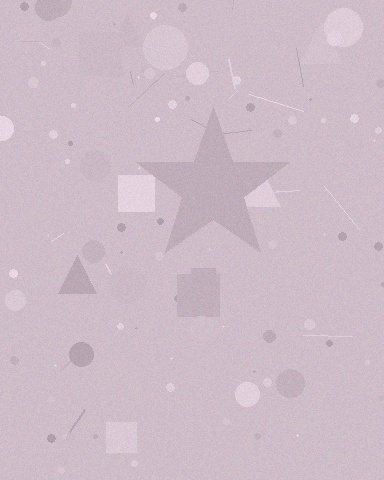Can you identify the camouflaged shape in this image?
The camouflaged shape is a star.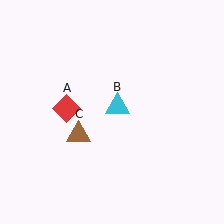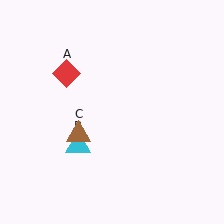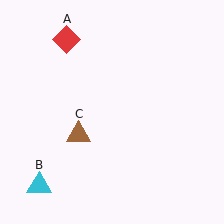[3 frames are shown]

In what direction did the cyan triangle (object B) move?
The cyan triangle (object B) moved down and to the left.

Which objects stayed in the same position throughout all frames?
Brown triangle (object C) remained stationary.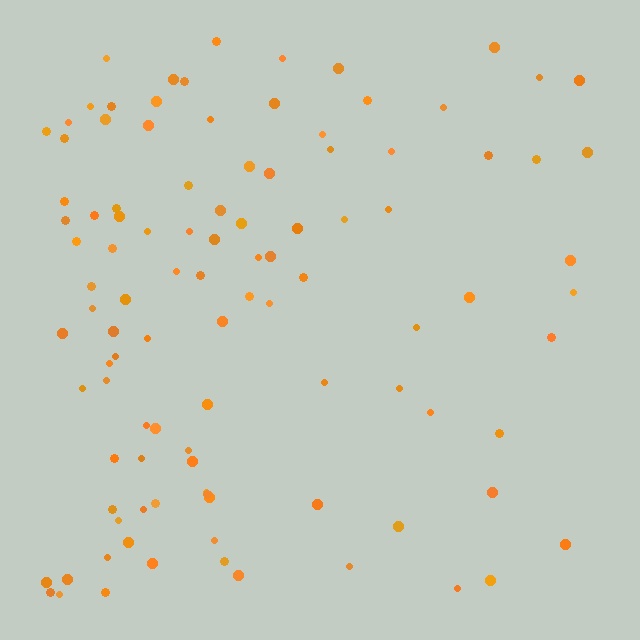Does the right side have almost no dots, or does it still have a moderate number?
Still a moderate number, just noticeably fewer than the left.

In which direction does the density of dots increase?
From right to left, with the left side densest.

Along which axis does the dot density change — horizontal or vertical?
Horizontal.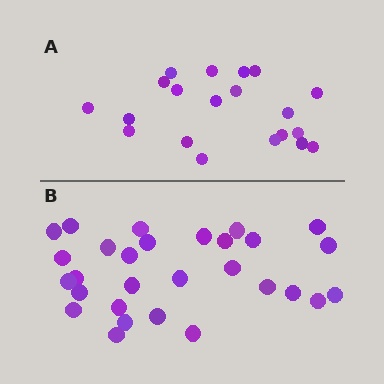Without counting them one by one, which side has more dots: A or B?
Region B (the bottom region) has more dots.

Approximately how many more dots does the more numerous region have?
Region B has roughly 8 or so more dots than region A.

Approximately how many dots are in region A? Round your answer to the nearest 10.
About 20 dots.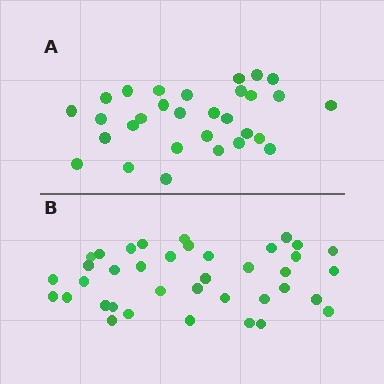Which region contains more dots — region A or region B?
Region B (the bottom region) has more dots.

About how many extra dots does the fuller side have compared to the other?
Region B has roughly 8 or so more dots than region A.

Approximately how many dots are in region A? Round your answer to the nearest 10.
About 30 dots.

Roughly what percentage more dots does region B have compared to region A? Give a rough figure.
About 25% more.